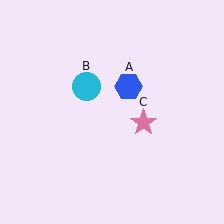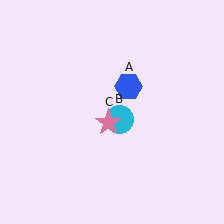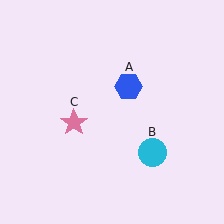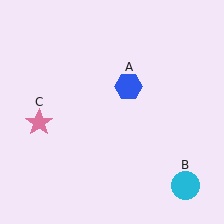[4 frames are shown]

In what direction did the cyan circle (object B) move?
The cyan circle (object B) moved down and to the right.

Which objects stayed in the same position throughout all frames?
Blue hexagon (object A) remained stationary.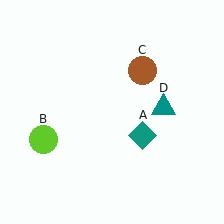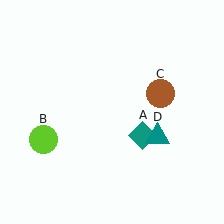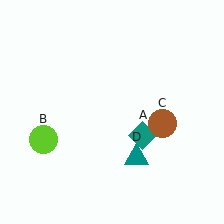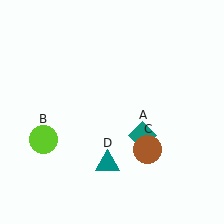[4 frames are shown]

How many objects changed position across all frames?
2 objects changed position: brown circle (object C), teal triangle (object D).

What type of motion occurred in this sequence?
The brown circle (object C), teal triangle (object D) rotated clockwise around the center of the scene.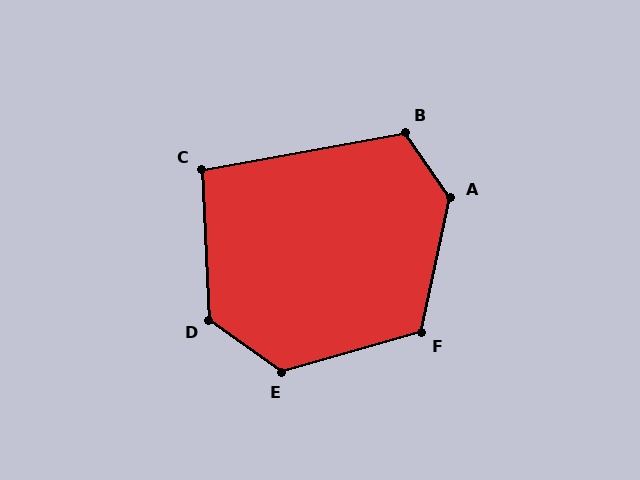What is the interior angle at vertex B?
Approximately 114 degrees (obtuse).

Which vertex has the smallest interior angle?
C, at approximately 98 degrees.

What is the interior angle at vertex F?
Approximately 118 degrees (obtuse).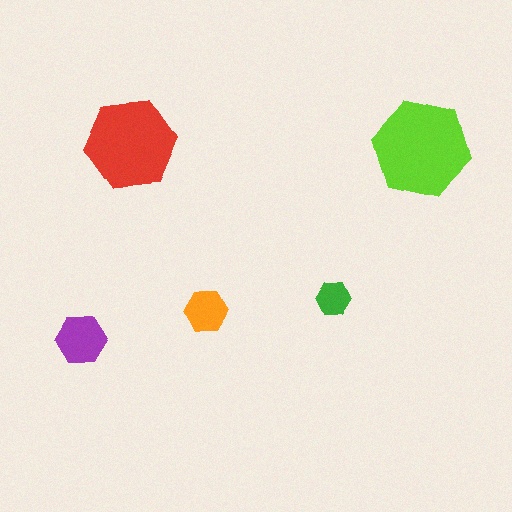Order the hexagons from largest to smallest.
the lime one, the red one, the purple one, the orange one, the green one.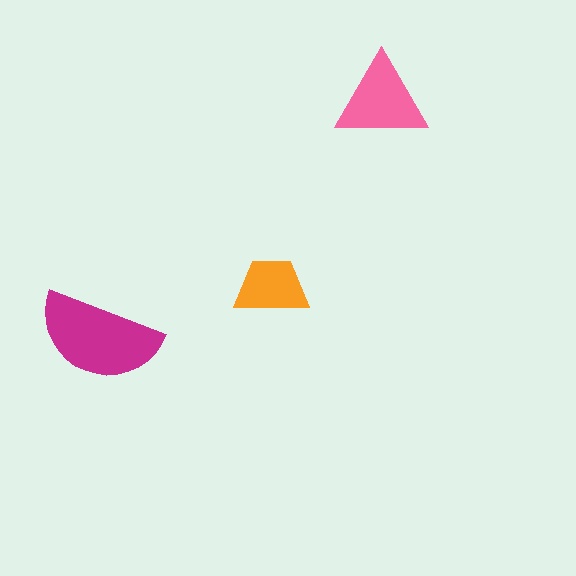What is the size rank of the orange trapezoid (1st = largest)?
3rd.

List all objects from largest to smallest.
The magenta semicircle, the pink triangle, the orange trapezoid.